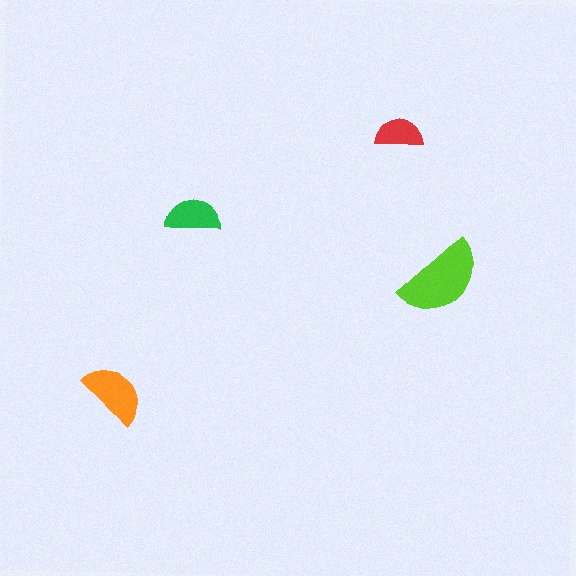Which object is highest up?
The red semicircle is topmost.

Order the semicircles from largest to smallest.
the lime one, the orange one, the green one, the red one.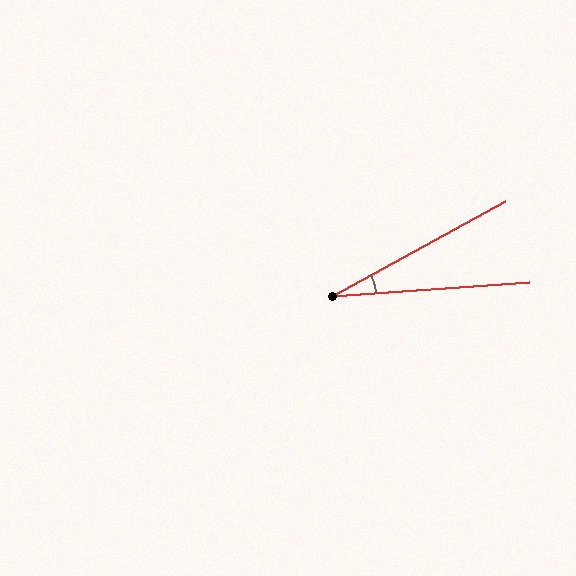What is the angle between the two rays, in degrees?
Approximately 25 degrees.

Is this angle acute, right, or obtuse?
It is acute.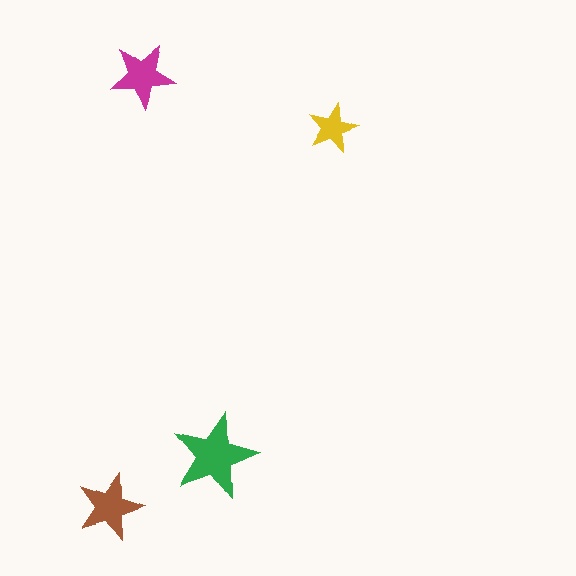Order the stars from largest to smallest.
the green one, the brown one, the magenta one, the yellow one.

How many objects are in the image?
There are 4 objects in the image.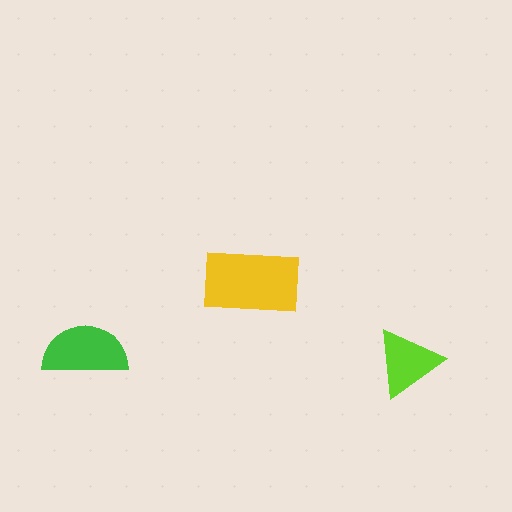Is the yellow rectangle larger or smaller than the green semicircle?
Larger.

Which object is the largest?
The yellow rectangle.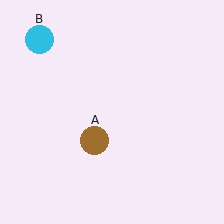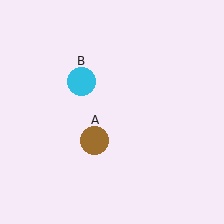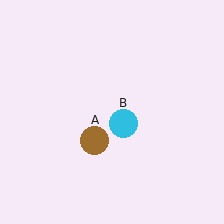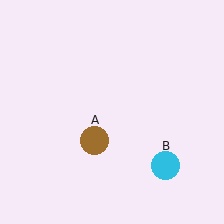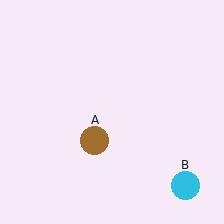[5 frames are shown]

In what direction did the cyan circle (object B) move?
The cyan circle (object B) moved down and to the right.